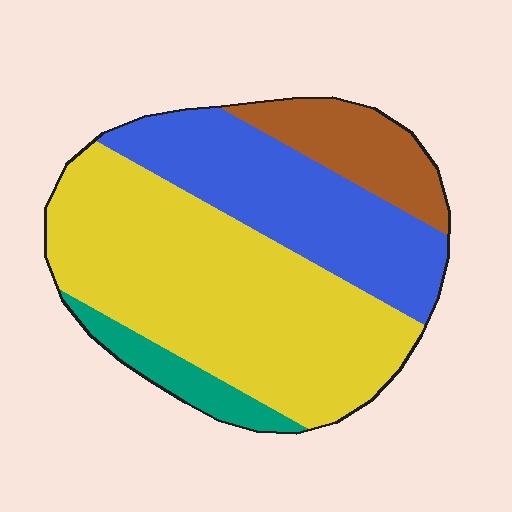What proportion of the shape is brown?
Brown takes up about one eighth (1/8) of the shape.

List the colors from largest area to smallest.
From largest to smallest: yellow, blue, brown, teal.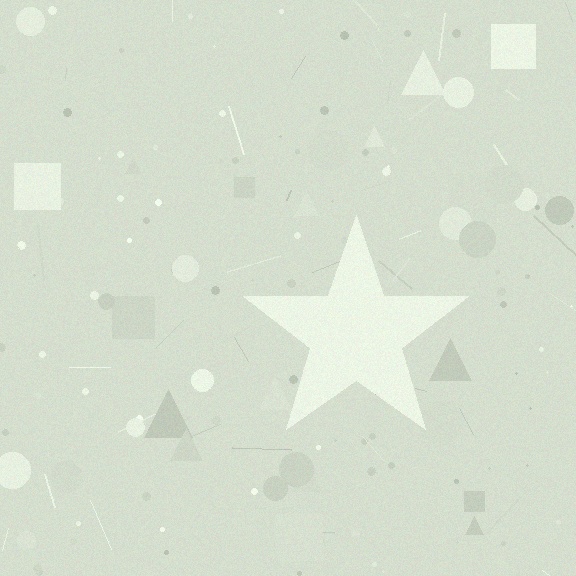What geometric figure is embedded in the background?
A star is embedded in the background.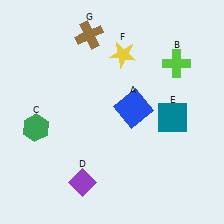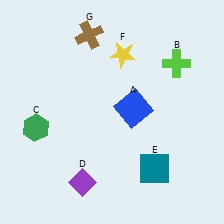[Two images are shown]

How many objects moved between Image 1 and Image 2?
1 object moved between the two images.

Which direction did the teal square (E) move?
The teal square (E) moved down.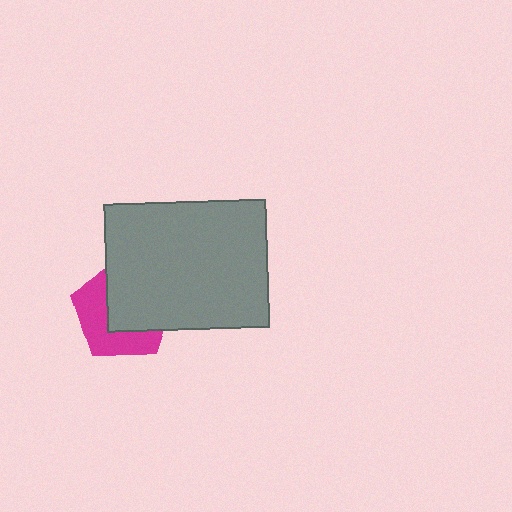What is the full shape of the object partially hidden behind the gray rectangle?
The partially hidden object is a magenta pentagon.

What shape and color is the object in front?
The object in front is a gray rectangle.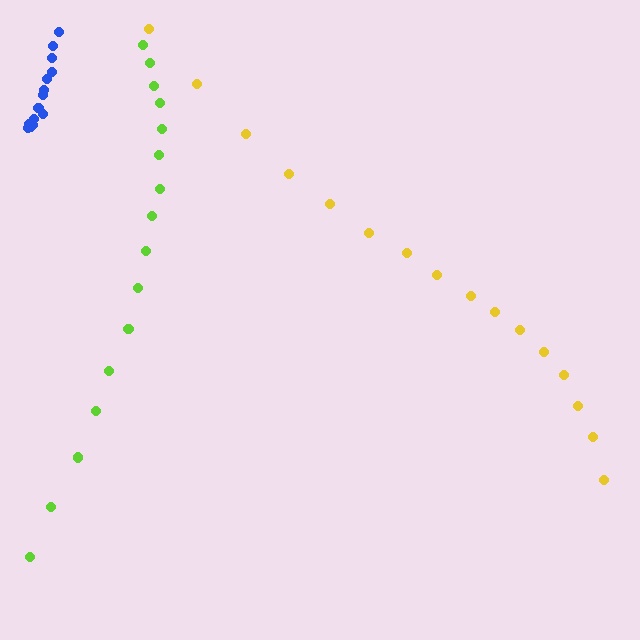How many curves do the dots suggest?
There are 3 distinct paths.